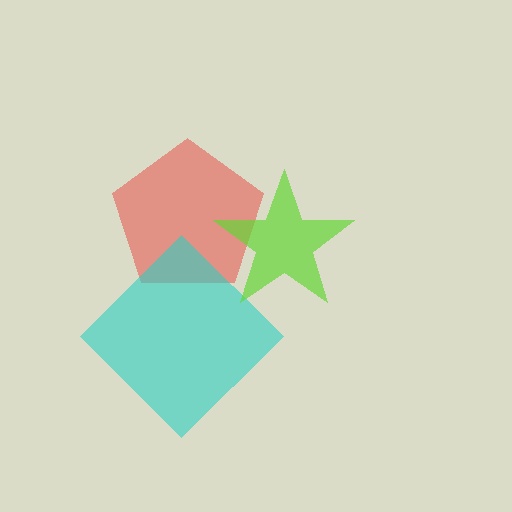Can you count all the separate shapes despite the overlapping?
Yes, there are 3 separate shapes.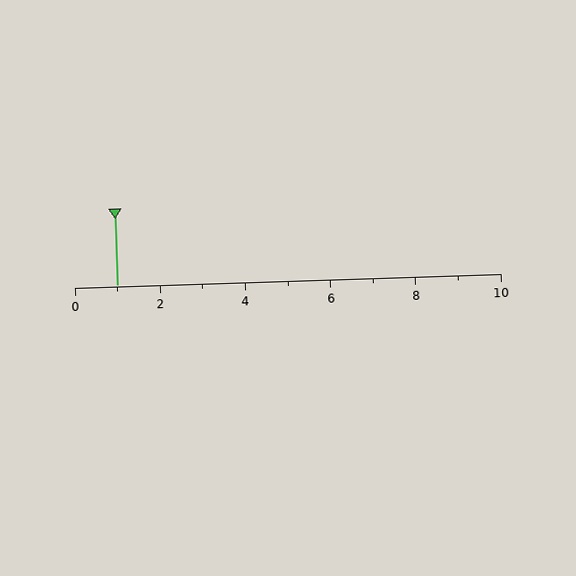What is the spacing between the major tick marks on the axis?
The major ticks are spaced 2 apart.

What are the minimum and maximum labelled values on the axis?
The axis runs from 0 to 10.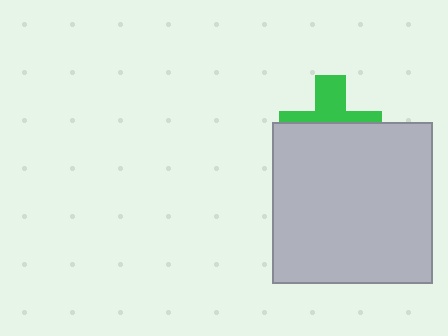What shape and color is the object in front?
The object in front is a light gray square.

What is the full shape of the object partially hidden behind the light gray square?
The partially hidden object is a green cross.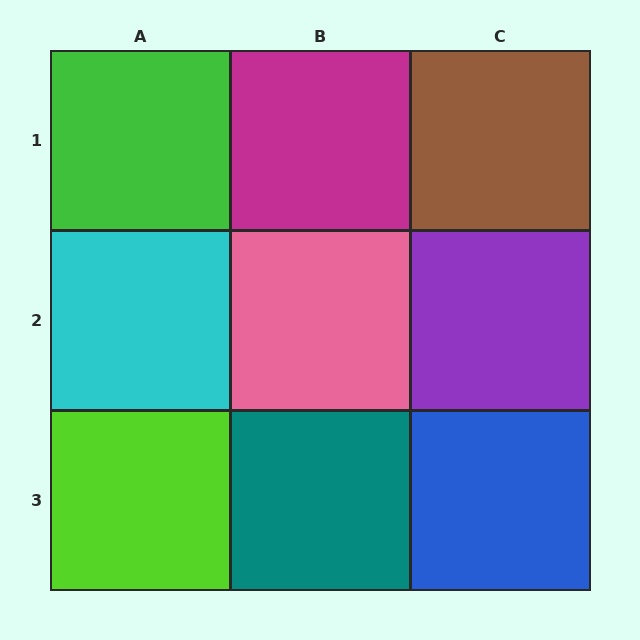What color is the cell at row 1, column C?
Brown.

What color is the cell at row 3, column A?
Lime.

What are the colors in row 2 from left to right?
Cyan, pink, purple.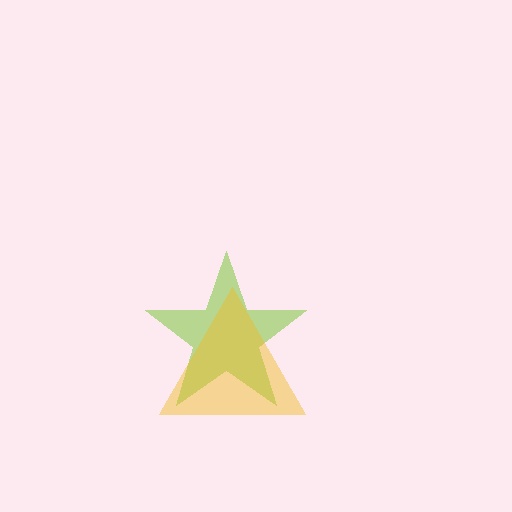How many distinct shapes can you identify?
There are 2 distinct shapes: a lime star, a yellow triangle.